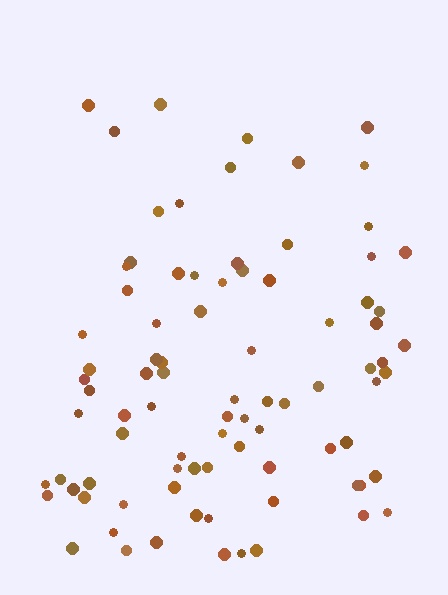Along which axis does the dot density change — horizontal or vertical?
Vertical.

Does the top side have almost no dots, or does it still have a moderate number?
Still a moderate number, just noticeably fewer than the bottom.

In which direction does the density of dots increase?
From top to bottom, with the bottom side densest.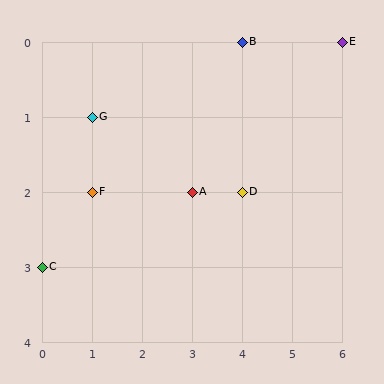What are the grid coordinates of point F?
Point F is at grid coordinates (1, 2).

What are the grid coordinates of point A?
Point A is at grid coordinates (3, 2).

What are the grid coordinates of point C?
Point C is at grid coordinates (0, 3).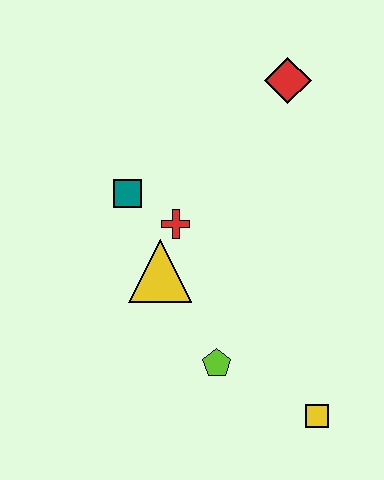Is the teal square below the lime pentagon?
No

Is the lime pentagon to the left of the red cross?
No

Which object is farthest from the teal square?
The yellow square is farthest from the teal square.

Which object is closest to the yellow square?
The lime pentagon is closest to the yellow square.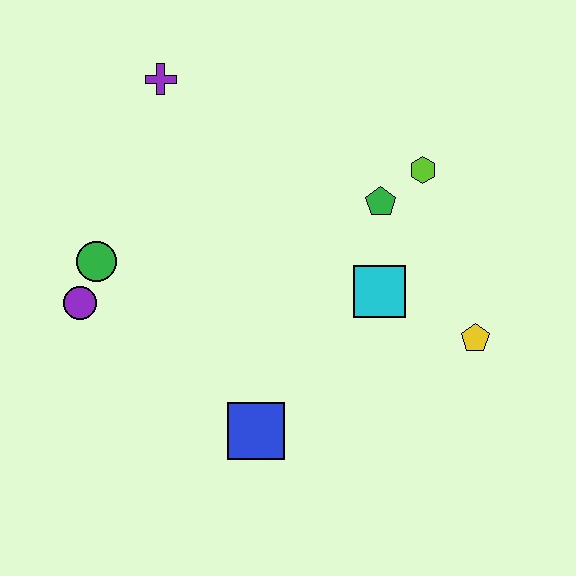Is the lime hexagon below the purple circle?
No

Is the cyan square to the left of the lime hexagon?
Yes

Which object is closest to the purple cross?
The green circle is closest to the purple cross.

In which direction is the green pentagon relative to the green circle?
The green pentagon is to the right of the green circle.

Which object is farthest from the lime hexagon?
The purple circle is farthest from the lime hexagon.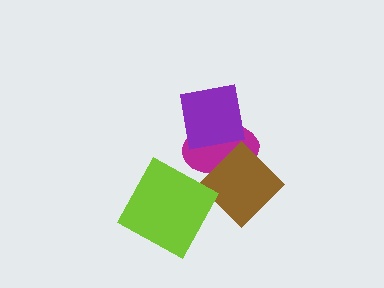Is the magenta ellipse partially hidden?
Yes, it is partially covered by another shape.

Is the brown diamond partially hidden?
Yes, it is partially covered by another shape.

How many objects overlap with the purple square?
2 objects overlap with the purple square.